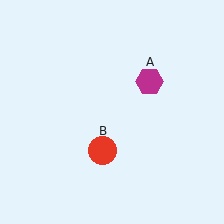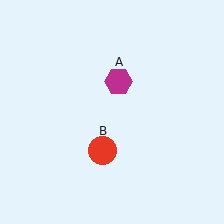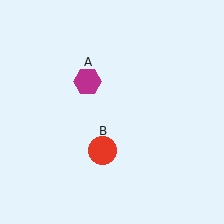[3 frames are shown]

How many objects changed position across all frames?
1 object changed position: magenta hexagon (object A).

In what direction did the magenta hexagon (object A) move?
The magenta hexagon (object A) moved left.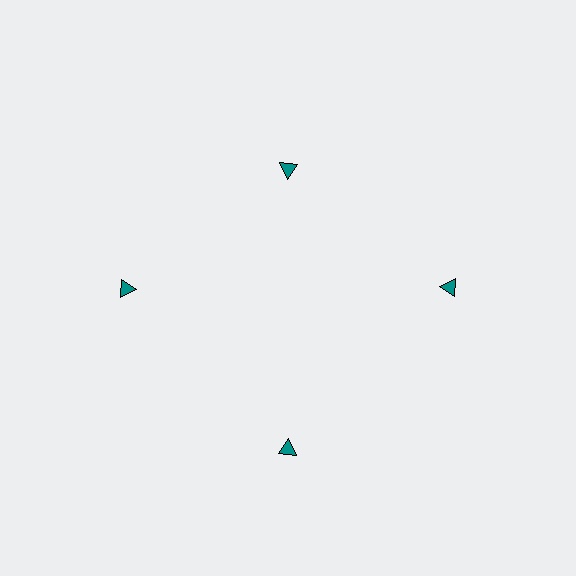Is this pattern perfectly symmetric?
No. The 4 teal triangles are arranged in a ring, but one element near the 12 o'clock position is pulled inward toward the center, breaking the 4-fold rotational symmetry.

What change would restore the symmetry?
The symmetry would be restored by moving it outward, back onto the ring so that all 4 triangles sit at equal angles and equal distance from the center.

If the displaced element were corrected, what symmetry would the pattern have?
It would have 4-fold rotational symmetry — the pattern would map onto itself every 90 degrees.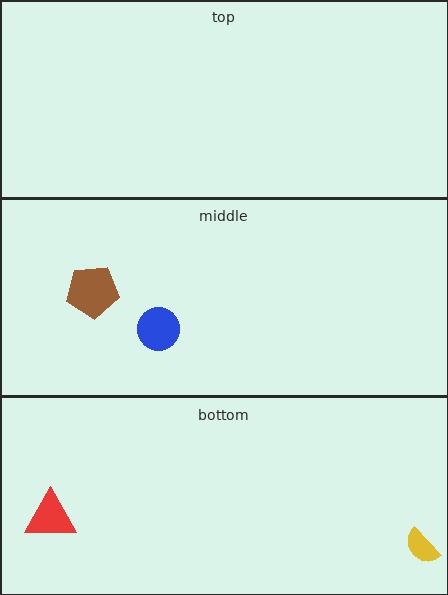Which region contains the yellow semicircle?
The bottom region.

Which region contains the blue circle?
The middle region.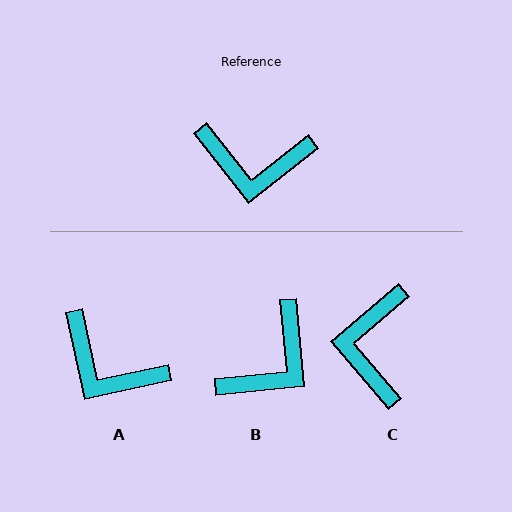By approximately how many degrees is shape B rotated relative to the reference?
Approximately 57 degrees counter-clockwise.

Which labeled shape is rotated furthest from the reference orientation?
C, about 88 degrees away.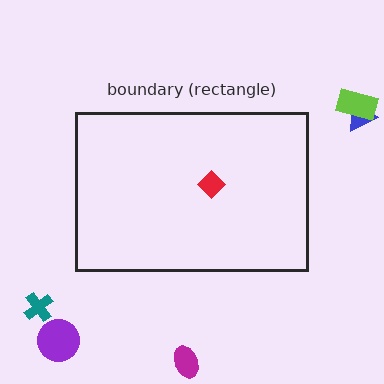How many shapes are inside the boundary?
1 inside, 5 outside.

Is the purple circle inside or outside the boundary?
Outside.